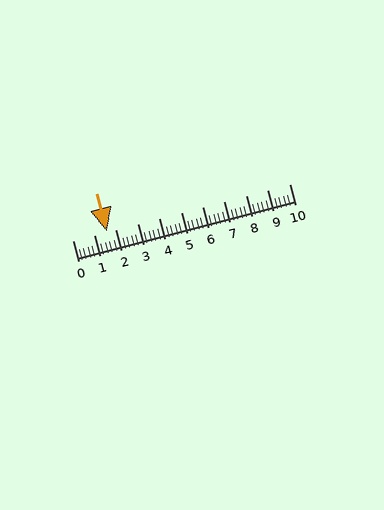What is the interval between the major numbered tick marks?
The major tick marks are spaced 1 units apart.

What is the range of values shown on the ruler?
The ruler shows values from 0 to 10.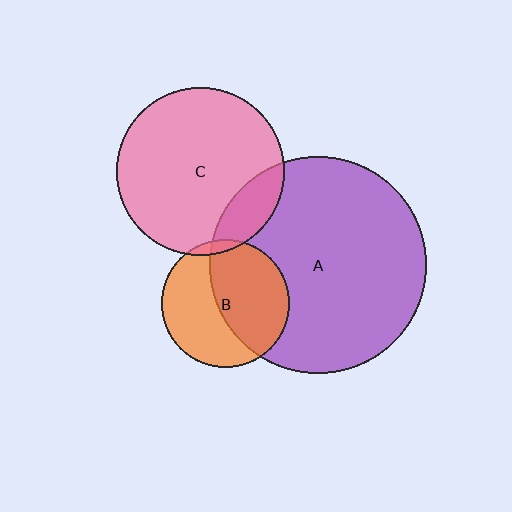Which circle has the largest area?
Circle A (purple).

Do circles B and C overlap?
Yes.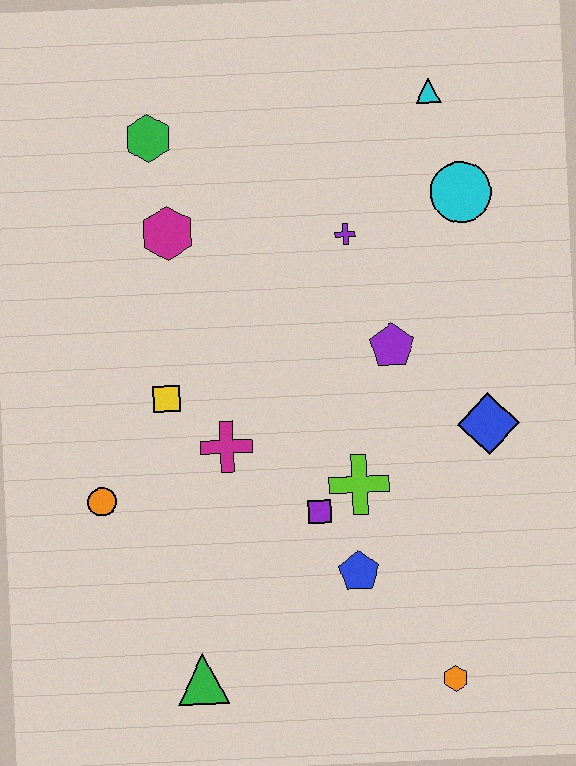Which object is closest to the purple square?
The lime cross is closest to the purple square.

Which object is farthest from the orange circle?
The cyan triangle is farthest from the orange circle.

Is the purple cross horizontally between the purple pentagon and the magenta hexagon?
Yes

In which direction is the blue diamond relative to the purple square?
The blue diamond is to the right of the purple square.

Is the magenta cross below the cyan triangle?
Yes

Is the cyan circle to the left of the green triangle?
No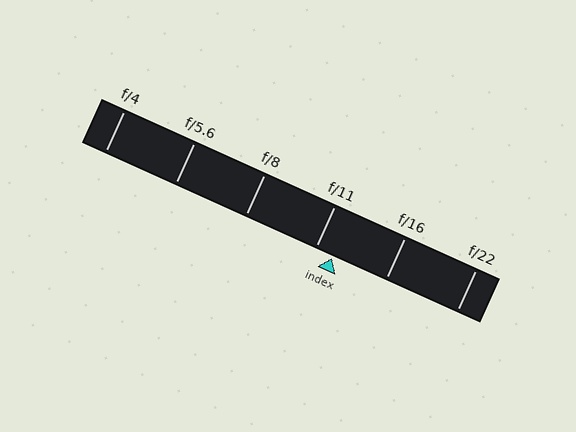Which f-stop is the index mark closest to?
The index mark is closest to f/11.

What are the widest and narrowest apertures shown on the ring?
The widest aperture shown is f/4 and the narrowest is f/22.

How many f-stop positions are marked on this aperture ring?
There are 6 f-stop positions marked.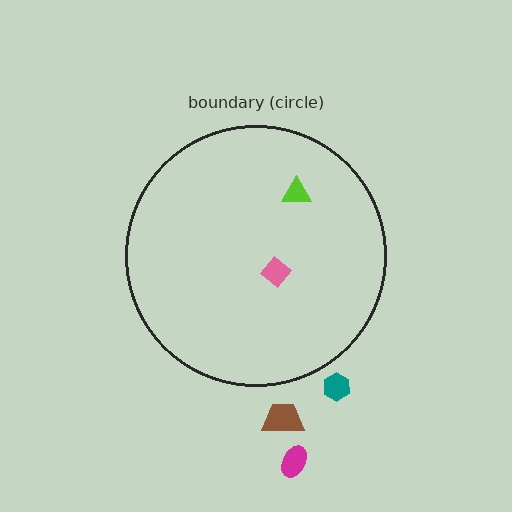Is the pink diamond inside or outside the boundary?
Inside.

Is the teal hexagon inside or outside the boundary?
Outside.